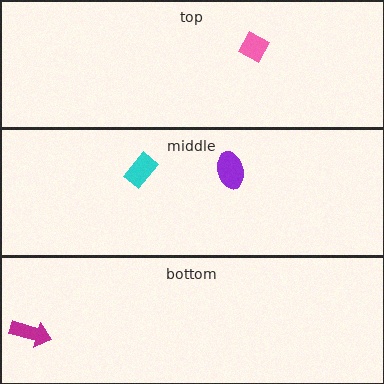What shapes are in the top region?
The pink diamond.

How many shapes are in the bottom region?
1.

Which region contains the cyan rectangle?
The middle region.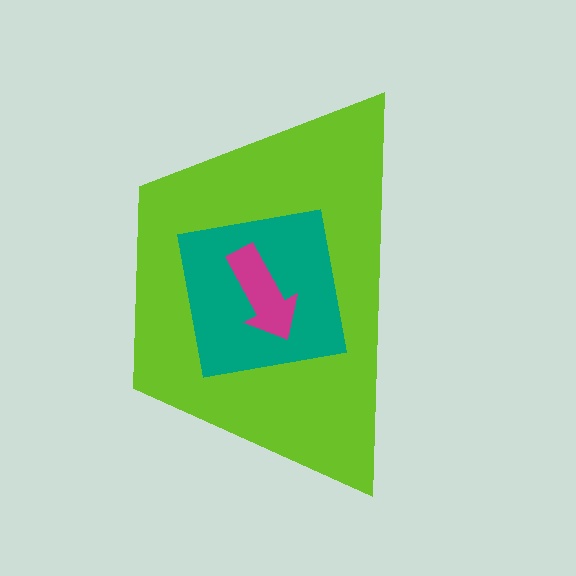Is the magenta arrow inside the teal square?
Yes.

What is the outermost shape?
The lime trapezoid.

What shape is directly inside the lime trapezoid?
The teal square.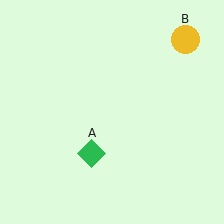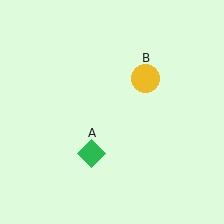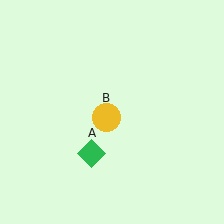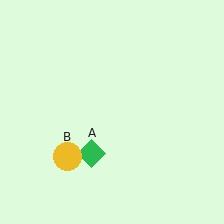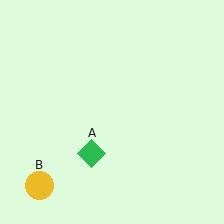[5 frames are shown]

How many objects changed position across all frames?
1 object changed position: yellow circle (object B).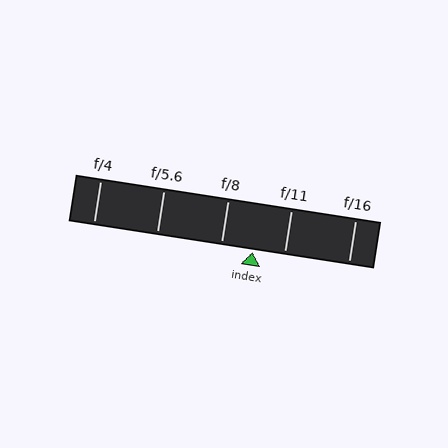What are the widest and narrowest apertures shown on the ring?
The widest aperture shown is f/4 and the narrowest is f/16.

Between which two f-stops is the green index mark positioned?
The index mark is between f/8 and f/11.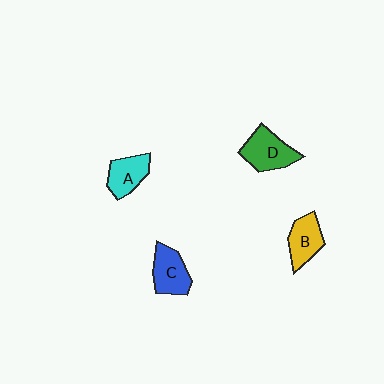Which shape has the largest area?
Shape D (green).